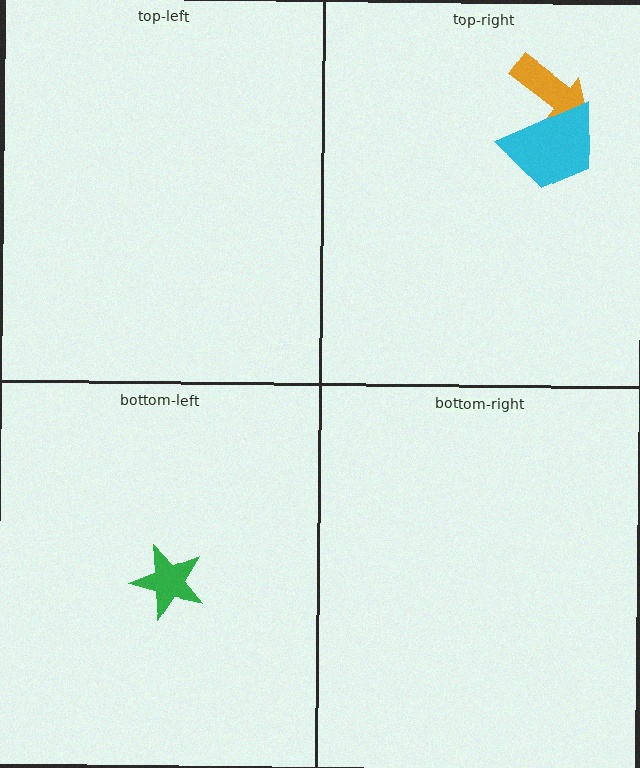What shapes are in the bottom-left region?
The green star.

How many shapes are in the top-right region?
2.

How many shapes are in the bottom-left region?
1.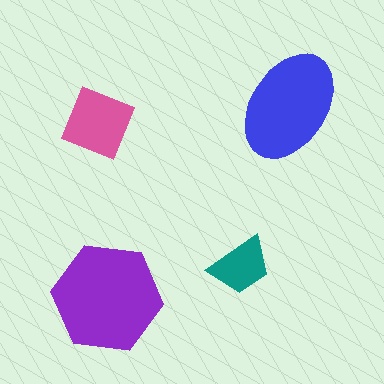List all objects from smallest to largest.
The teal trapezoid, the pink square, the blue ellipse, the purple hexagon.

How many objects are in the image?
There are 4 objects in the image.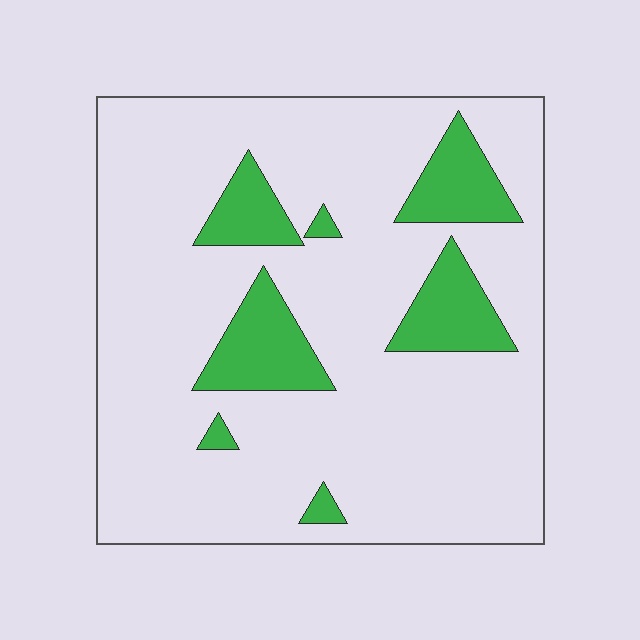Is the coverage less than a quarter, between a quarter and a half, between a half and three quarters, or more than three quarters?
Less than a quarter.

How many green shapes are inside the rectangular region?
7.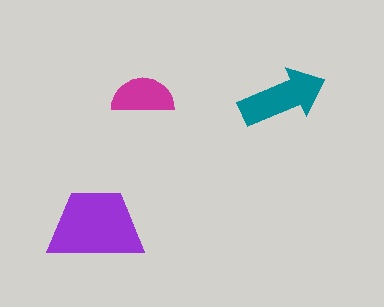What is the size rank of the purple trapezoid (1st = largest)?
1st.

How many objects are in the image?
There are 3 objects in the image.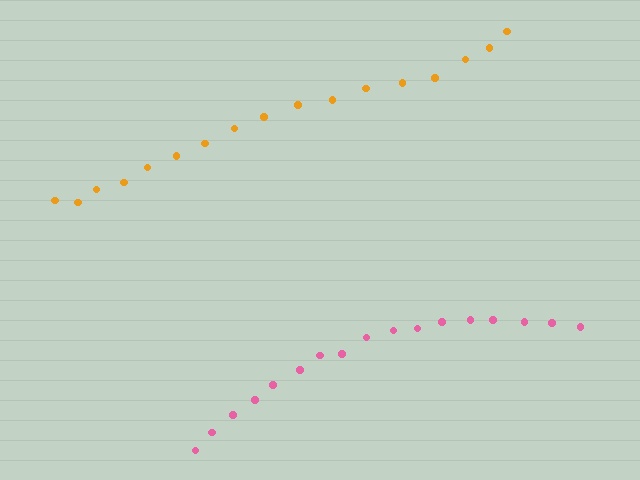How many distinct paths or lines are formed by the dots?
There are 2 distinct paths.